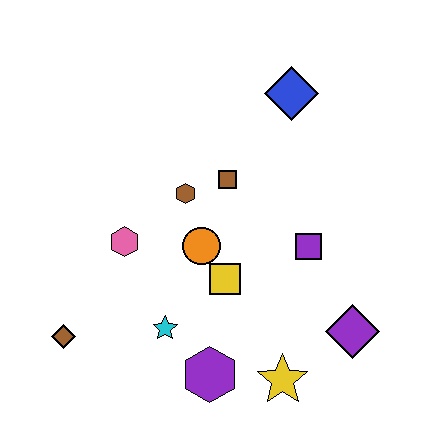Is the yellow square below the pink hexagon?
Yes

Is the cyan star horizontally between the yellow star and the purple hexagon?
No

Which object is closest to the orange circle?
The yellow square is closest to the orange circle.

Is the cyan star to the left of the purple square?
Yes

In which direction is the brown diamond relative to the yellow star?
The brown diamond is to the left of the yellow star.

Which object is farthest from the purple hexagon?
The blue diamond is farthest from the purple hexagon.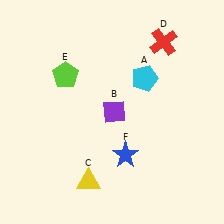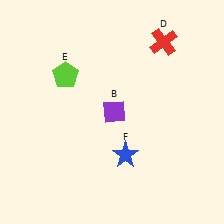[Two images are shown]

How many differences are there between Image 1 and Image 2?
There are 2 differences between the two images.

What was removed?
The yellow triangle (C), the cyan pentagon (A) were removed in Image 2.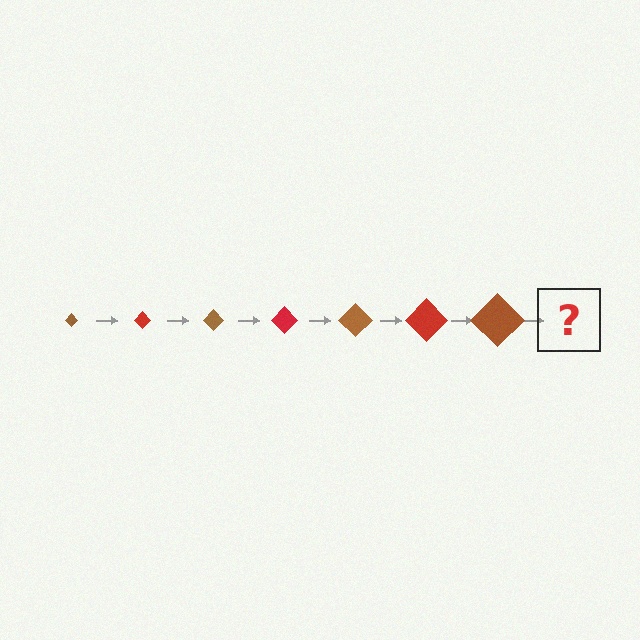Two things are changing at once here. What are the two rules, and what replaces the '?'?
The two rules are that the diamond grows larger each step and the color cycles through brown and red. The '?' should be a red diamond, larger than the previous one.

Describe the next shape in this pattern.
It should be a red diamond, larger than the previous one.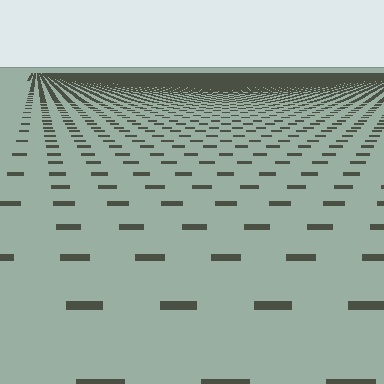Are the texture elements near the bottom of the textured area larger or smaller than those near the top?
Larger. Near the bottom, elements are closer to the viewer and appear at a bigger on-screen size.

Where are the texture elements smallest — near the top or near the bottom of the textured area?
Near the top.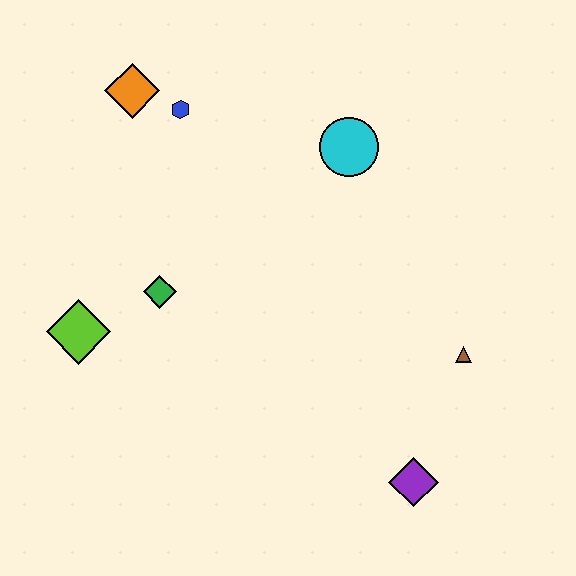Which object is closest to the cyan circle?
The blue hexagon is closest to the cyan circle.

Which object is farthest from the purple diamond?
The orange diamond is farthest from the purple diamond.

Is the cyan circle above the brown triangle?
Yes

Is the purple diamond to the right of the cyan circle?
Yes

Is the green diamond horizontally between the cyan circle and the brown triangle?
No